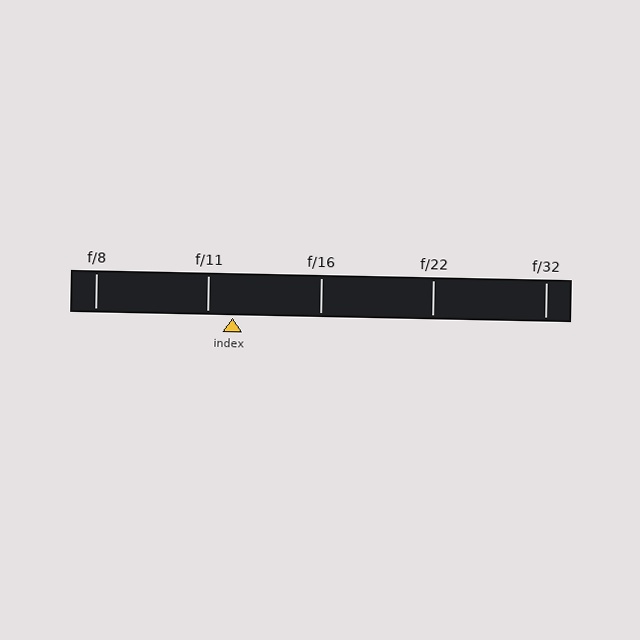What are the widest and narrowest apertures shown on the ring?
The widest aperture shown is f/8 and the narrowest is f/32.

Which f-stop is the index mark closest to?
The index mark is closest to f/11.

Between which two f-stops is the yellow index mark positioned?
The index mark is between f/11 and f/16.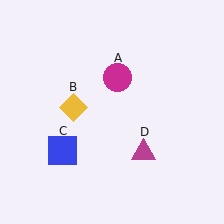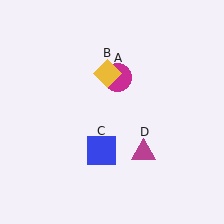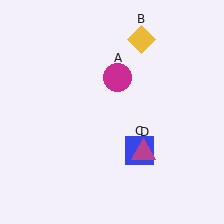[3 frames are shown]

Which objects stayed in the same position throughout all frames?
Magenta circle (object A) and magenta triangle (object D) remained stationary.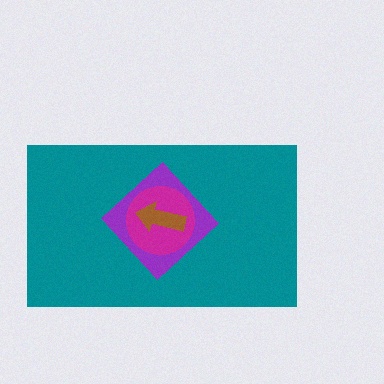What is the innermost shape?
The brown arrow.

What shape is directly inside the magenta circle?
The brown arrow.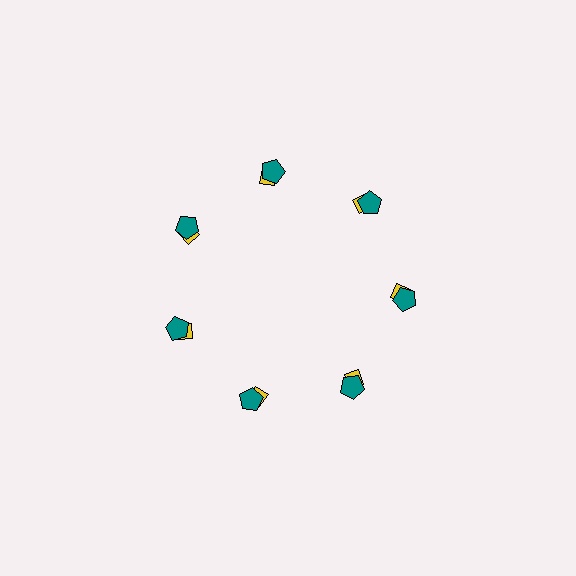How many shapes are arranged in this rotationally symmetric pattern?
There are 14 shapes, arranged in 7 groups of 2.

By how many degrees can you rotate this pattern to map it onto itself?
The pattern maps onto itself every 51 degrees of rotation.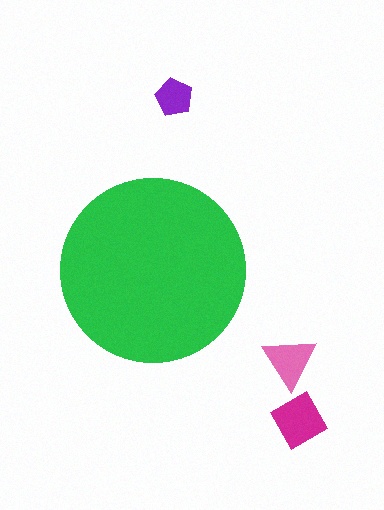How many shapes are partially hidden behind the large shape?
0 shapes are partially hidden.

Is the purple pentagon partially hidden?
No, the purple pentagon is fully visible.